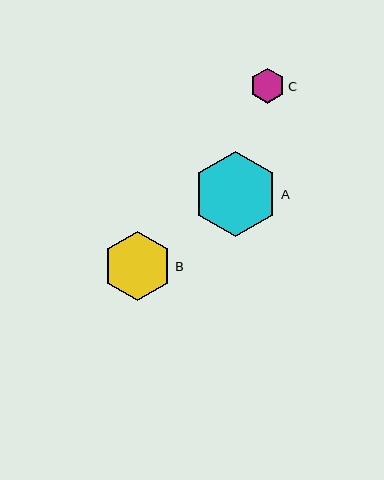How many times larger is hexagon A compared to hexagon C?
Hexagon A is approximately 2.4 times the size of hexagon C.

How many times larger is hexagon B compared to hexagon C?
Hexagon B is approximately 2.0 times the size of hexagon C.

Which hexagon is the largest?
Hexagon A is the largest with a size of approximately 86 pixels.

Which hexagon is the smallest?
Hexagon C is the smallest with a size of approximately 36 pixels.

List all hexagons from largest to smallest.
From largest to smallest: A, B, C.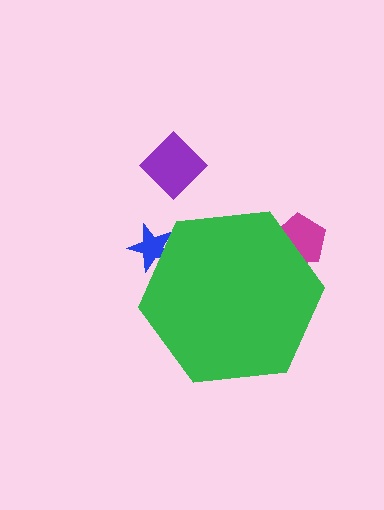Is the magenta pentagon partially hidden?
Yes, the magenta pentagon is partially hidden behind the green hexagon.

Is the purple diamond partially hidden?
No, the purple diamond is fully visible.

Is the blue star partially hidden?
Yes, the blue star is partially hidden behind the green hexagon.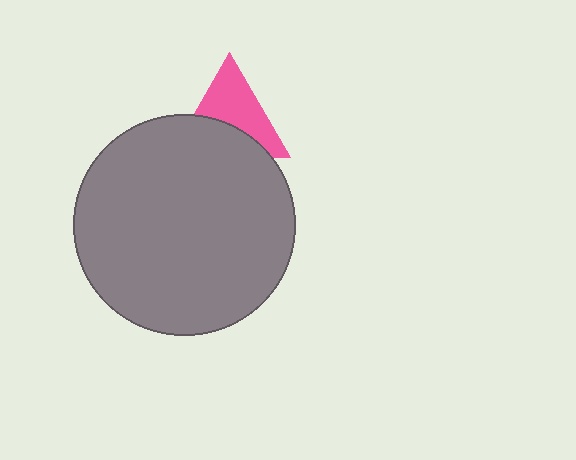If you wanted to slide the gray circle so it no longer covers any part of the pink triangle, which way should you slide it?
Slide it down — that is the most direct way to separate the two shapes.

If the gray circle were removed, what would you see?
You would see the complete pink triangle.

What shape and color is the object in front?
The object in front is a gray circle.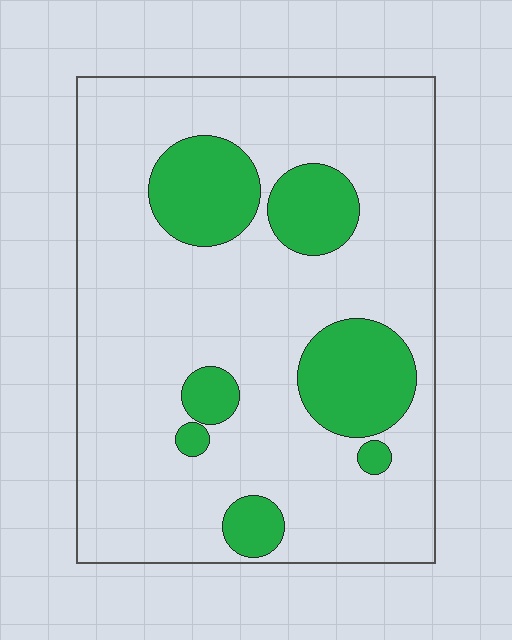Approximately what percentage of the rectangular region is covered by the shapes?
Approximately 20%.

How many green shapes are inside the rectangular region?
7.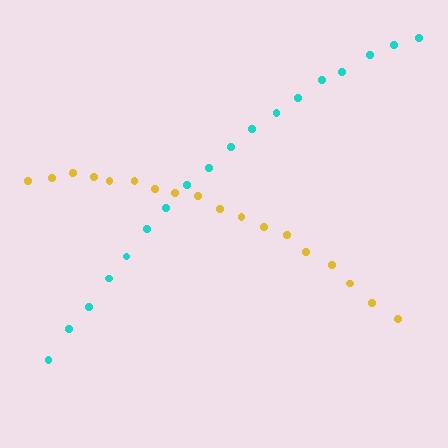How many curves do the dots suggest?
There are 2 distinct paths.